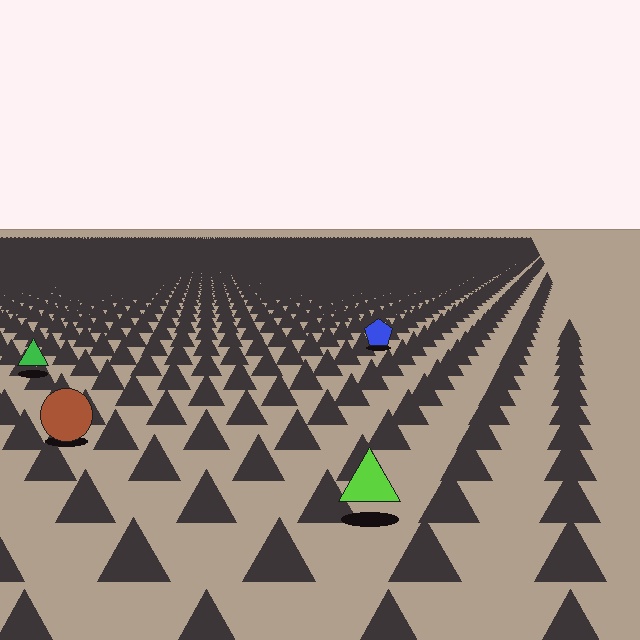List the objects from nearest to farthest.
From nearest to farthest: the lime triangle, the brown circle, the green triangle, the blue pentagon.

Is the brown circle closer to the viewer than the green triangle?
Yes. The brown circle is closer — you can tell from the texture gradient: the ground texture is coarser near it.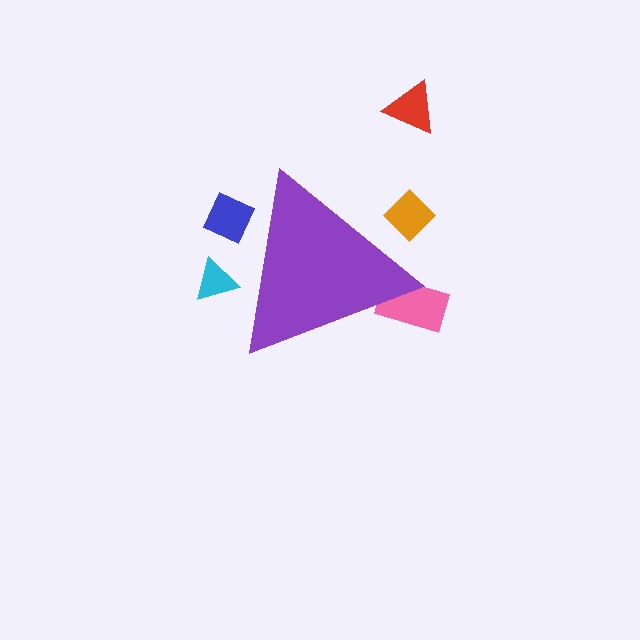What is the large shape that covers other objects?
A purple triangle.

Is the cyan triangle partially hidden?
Yes, the cyan triangle is partially hidden behind the purple triangle.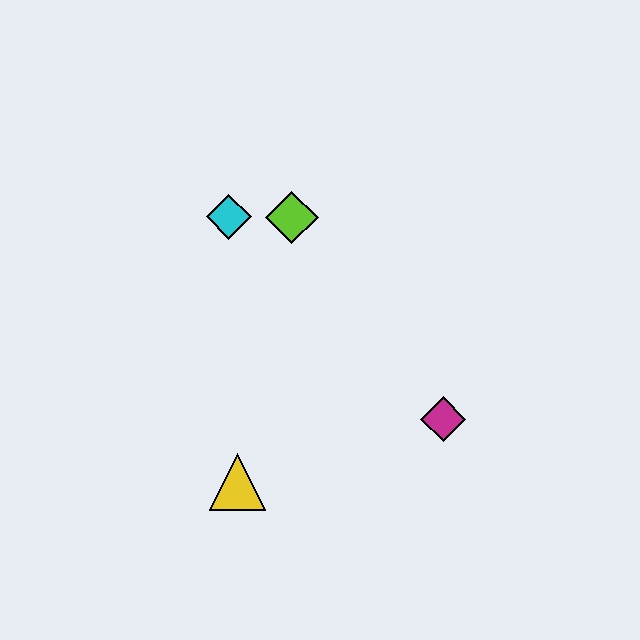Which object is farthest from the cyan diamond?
The magenta diamond is farthest from the cyan diamond.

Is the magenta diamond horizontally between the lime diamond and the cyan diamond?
No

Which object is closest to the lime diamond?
The cyan diamond is closest to the lime diamond.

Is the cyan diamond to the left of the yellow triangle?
Yes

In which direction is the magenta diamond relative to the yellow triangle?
The magenta diamond is to the right of the yellow triangle.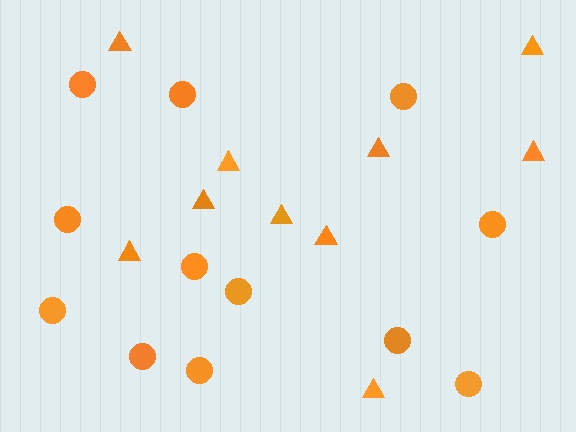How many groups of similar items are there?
There are 2 groups: one group of circles (12) and one group of triangles (10).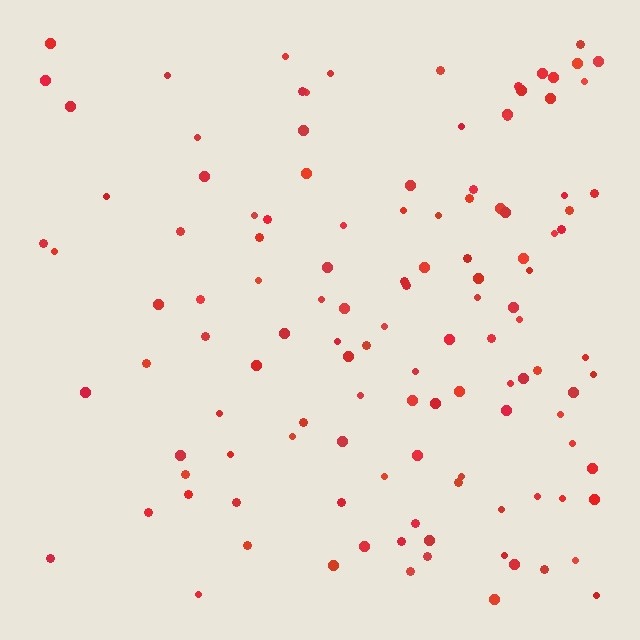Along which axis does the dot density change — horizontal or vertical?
Horizontal.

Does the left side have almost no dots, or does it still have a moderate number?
Still a moderate number, just noticeably fewer than the right.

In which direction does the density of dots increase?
From left to right, with the right side densest.